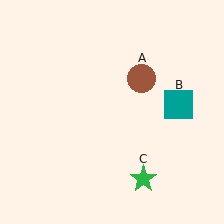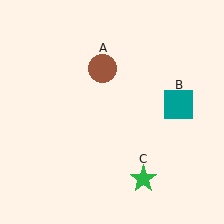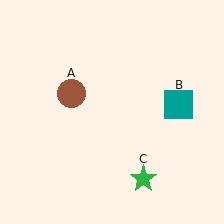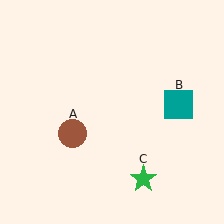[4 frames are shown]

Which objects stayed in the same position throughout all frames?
Teal square (object B) and green star (object C) remained stationary.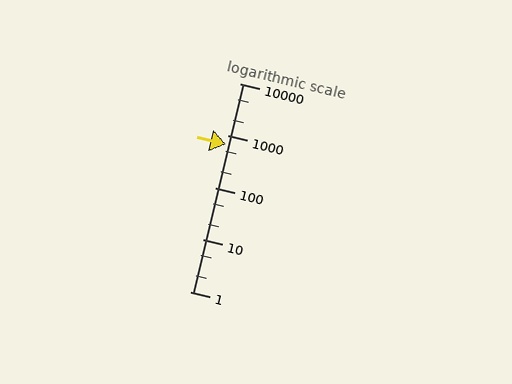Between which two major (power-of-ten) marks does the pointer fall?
The pointer is between 100 and 1000.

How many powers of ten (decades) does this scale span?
The scale spans 4 decades, from 1 to 10000.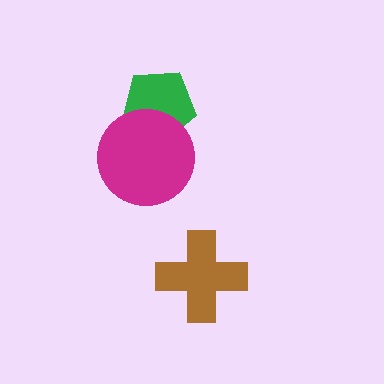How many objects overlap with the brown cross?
0 objects overlap with the brown cross.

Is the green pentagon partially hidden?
Yes, it is partially covered by another shape.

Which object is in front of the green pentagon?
The magenta circle is in front of the green pentagon.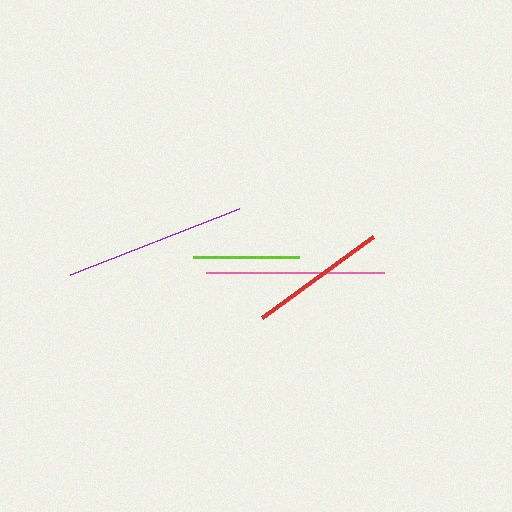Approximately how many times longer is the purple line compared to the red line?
The purple line is approximately 1.3 times the length of the red line.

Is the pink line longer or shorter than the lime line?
The pink line is longer than the lime line.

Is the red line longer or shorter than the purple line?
The purple line is longer than the red line.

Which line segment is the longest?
The purple line is the longest at approximately 182 pixels.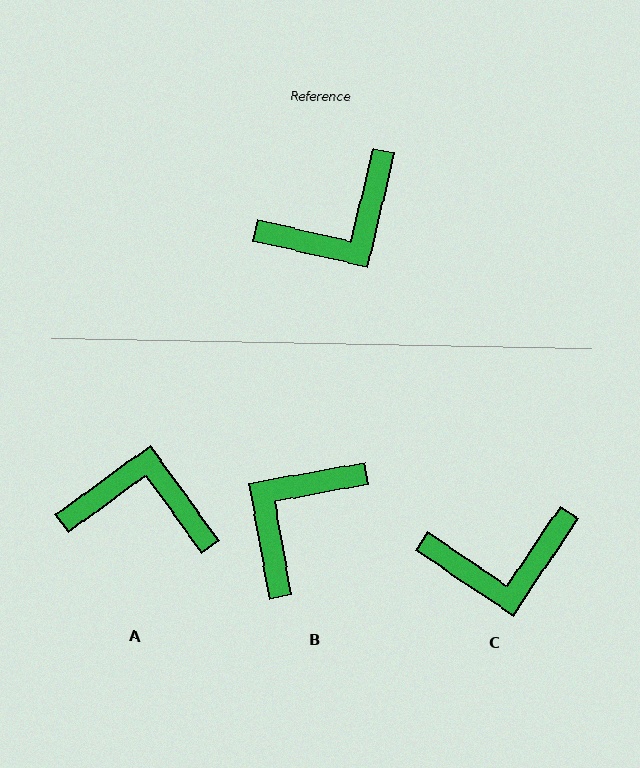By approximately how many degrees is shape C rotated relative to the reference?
Approximately 21 degrees clockwise.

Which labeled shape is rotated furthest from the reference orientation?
B, about 157 degrees away.